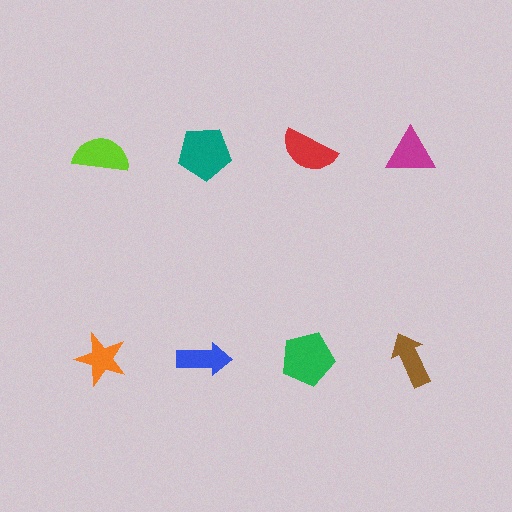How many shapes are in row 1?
4 shapes.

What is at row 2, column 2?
A blue arrow.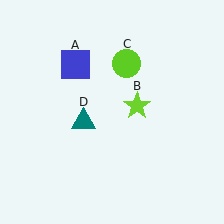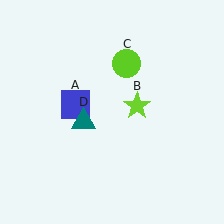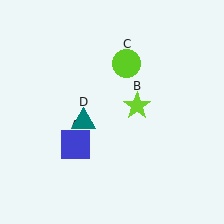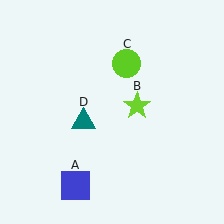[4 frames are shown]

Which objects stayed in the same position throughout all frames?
Lime star (object B) and lime circle (object C) and teal triangle (object D) remained stationary.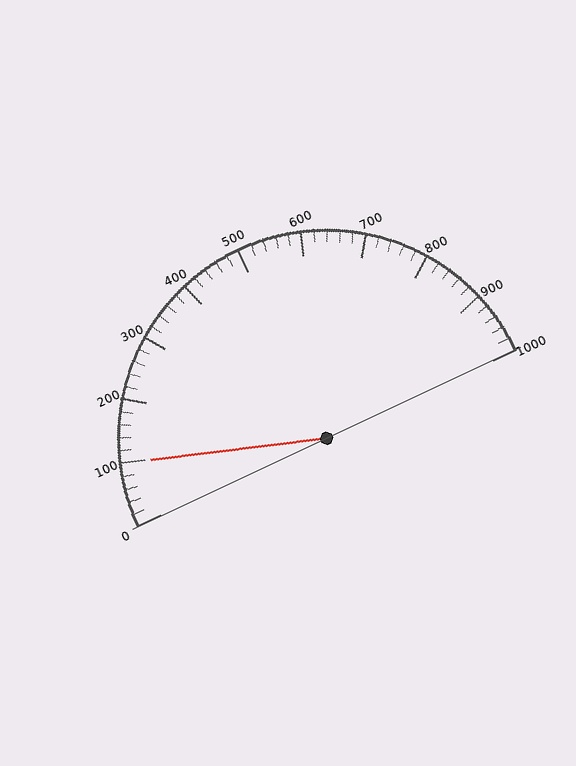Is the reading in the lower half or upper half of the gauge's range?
The reading is in the lower half of the range (0 to 1000).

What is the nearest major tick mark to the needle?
The nearest major tick mark is 100.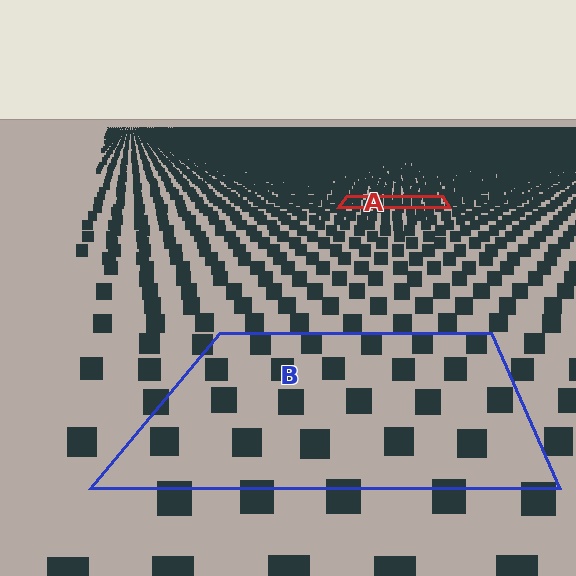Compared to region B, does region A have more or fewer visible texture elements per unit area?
Region A has more texture elements per unit area — they are packed more densely because it is farther away.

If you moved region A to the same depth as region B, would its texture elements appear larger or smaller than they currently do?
They would appear larger. At a closer depth, the same texture elements are projected at a bigger on-screen size.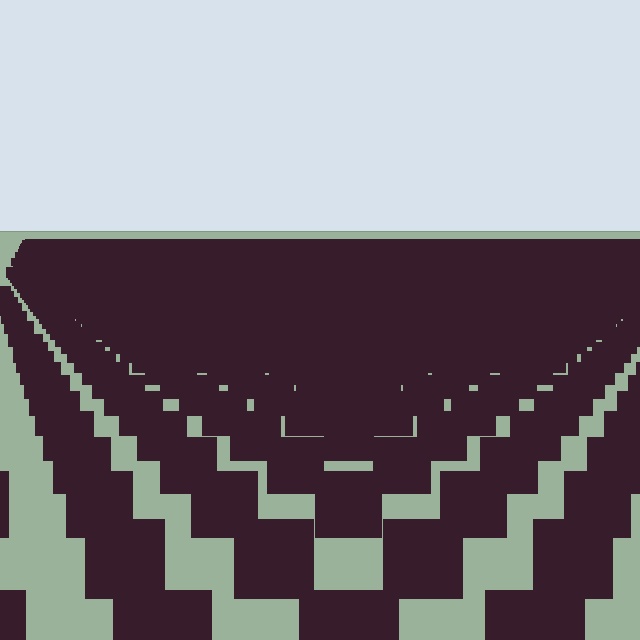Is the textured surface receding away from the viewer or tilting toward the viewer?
The surface is receding away from the viewer. Texture elements get smaller and denser toward the top.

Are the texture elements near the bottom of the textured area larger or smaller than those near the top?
Larger. Near the bottom, elements are closer to the viewer and appear at a bigger on-screen size.